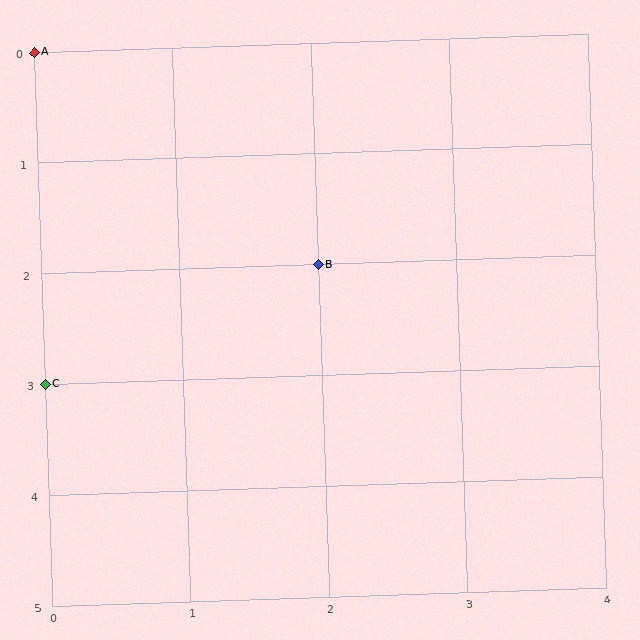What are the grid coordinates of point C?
Point C is at grid coordinates (0, 3).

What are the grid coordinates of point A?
Point A is at grid coordinates (0, 0).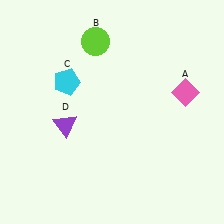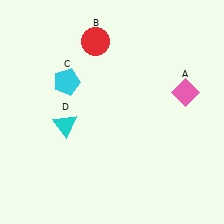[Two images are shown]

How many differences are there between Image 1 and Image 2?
There are 2 differences between the two images.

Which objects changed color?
B changed from lime to red. D changed from purple to cyan.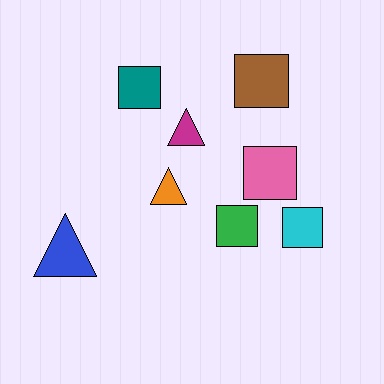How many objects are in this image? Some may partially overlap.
There are 8 objects.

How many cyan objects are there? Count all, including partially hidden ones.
There is 1 cyan object.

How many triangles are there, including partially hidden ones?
There are 3 triangles.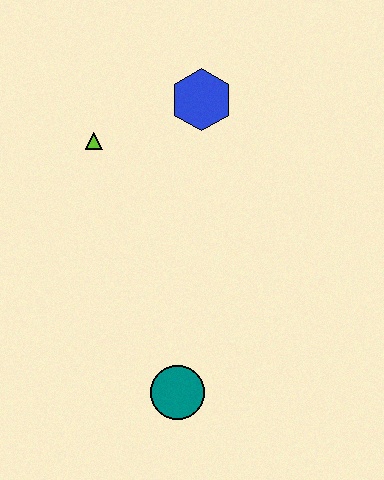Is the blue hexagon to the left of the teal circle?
No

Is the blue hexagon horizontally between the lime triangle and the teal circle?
No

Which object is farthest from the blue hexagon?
The teal circle is farthest from the blue hexagon.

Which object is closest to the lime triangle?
The blue hexagon is closest to the lime triangle.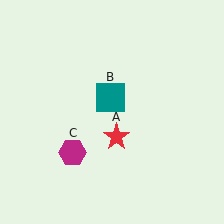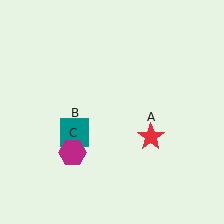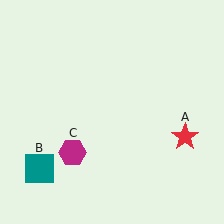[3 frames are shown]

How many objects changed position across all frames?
2 objects changed position: red star (object A), teal square (object B).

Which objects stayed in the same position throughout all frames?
Magenta hexagon (object C) remained stationary.